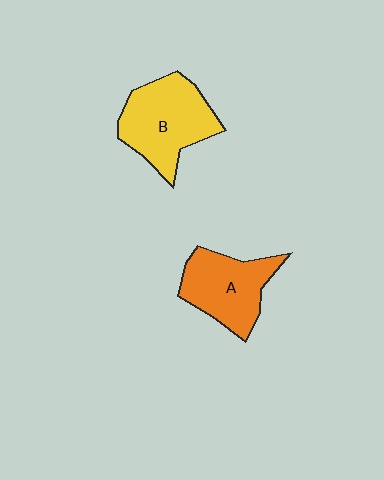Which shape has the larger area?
Shape B (yellow).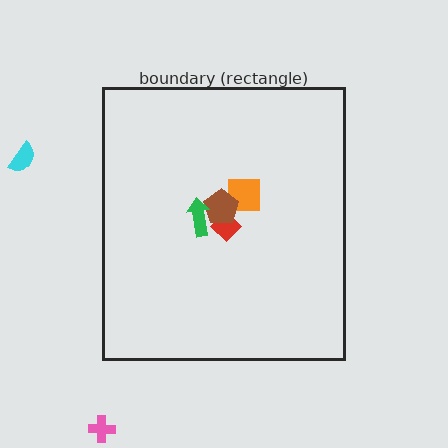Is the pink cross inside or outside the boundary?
Outside.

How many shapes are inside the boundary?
4 inside, 2 outside.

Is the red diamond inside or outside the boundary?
Inside.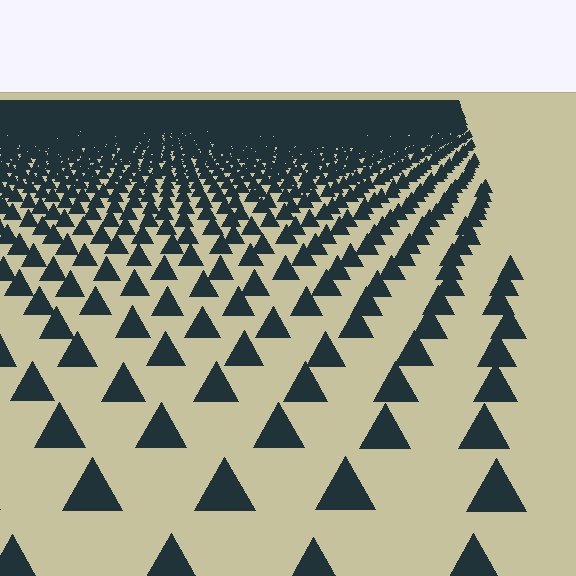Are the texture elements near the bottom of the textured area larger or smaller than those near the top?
Larger. Near the bottom, elements are closer to the viewer and appear at a bigger on-screen size.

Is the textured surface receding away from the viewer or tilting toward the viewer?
The surface is receding away from the viewer. Texture elements get smaller and denser toward the top.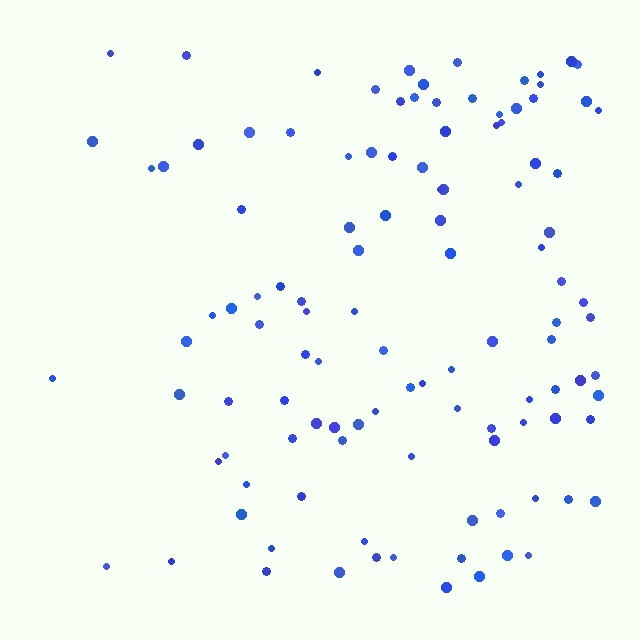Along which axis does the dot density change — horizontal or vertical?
Horizontal.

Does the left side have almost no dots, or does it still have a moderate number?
Still a moderate number, just noticeably fewer than the right.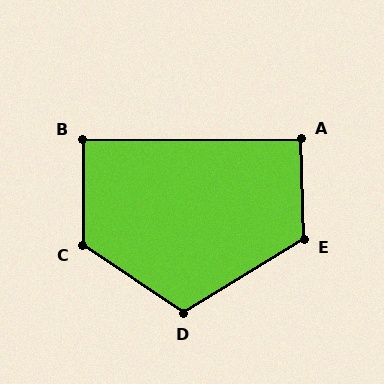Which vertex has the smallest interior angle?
B, at approximately 90 degrees.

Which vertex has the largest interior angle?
C, at approximately 124 degrees.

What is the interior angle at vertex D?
Approximately 115 degrees (obtuse).